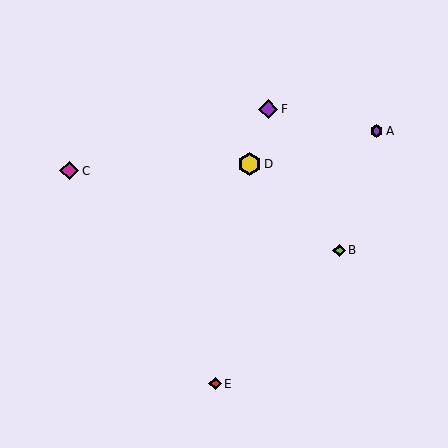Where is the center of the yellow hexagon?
The center of the yellow hexagon is at (249, 164).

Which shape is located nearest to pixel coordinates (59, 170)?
The magenta diamond (labeled C) at (69, 171) is nearest to that location.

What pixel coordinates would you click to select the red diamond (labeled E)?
Click at (215, 384) to select the red diamond E.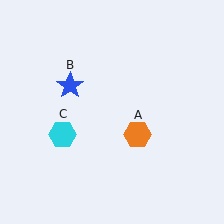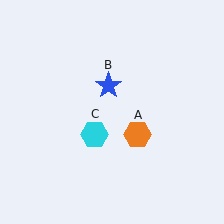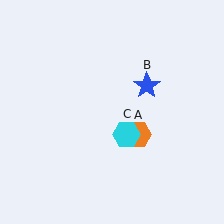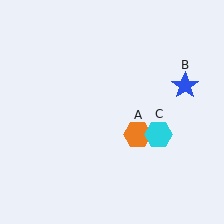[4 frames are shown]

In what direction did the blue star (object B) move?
The blue star (object B) moved right.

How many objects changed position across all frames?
2 objects changed position: blue star (object B), cyan hexagon (object C).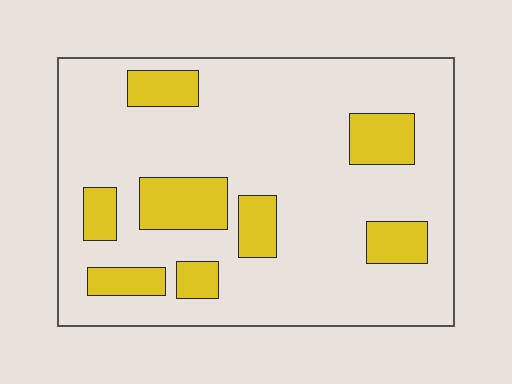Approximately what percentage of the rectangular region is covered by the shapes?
Approximately 20%.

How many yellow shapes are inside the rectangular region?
8.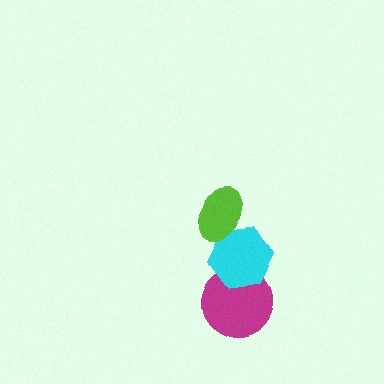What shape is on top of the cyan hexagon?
The lime ellipse is on top of the cyan hexagon.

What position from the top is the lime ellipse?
The lime ellipse is 1st from the top.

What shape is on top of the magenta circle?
The cyan hexagon is on top of the magenta circle.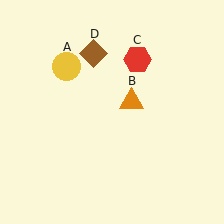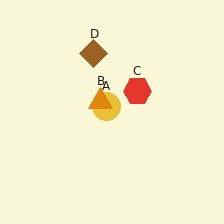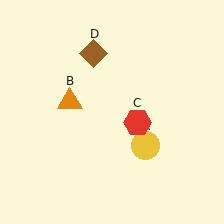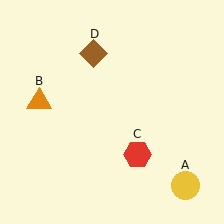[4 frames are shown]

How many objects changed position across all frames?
3 objects changed position: yellow circle (object A), orange triangle (object B), red hexagon (object C).